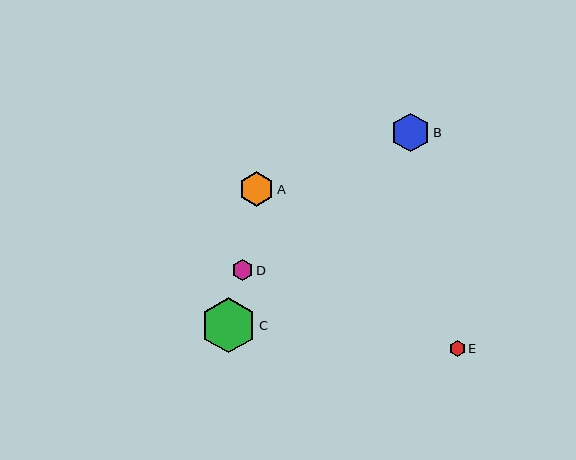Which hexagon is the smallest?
Hexagon E is the smallest with a size of approximately 16 pixels.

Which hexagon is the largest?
Hexagon C is the largest with a size of approximately 55 pixels.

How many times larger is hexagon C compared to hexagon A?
Hexagon C is approximately 1.6 times the size of hexagon A.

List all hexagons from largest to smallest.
From largest to smallest: C, B, A, D, E.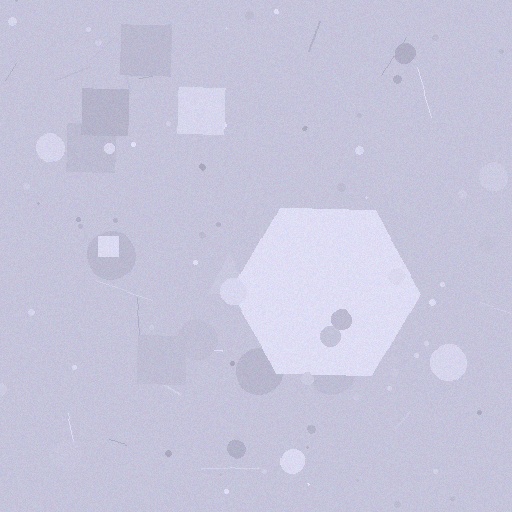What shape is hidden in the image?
A hexagon is hidden in the image.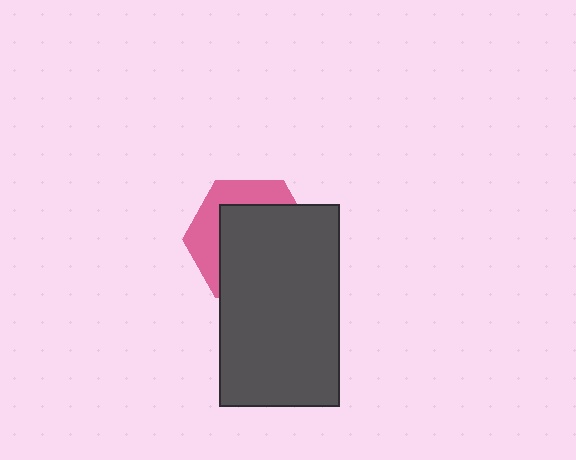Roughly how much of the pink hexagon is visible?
A small part of it is visible (roughly 35%).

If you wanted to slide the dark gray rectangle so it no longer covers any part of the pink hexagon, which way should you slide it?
Slide it toward the lower-right — that is the most direct way to separate the two shapes.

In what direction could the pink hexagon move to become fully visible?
The pink hexagon could move toward the upper-left. That would shift it out from behind the dark gray rectangle entirely.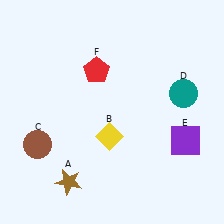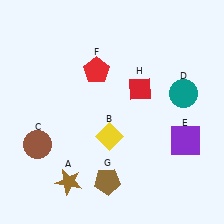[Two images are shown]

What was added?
A brown pentagon (G), a red diamond (H) were added in Image 2.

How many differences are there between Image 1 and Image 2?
There are 2 differences between the two images.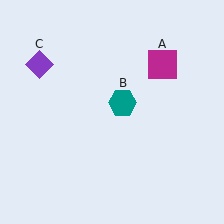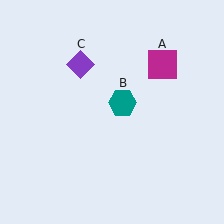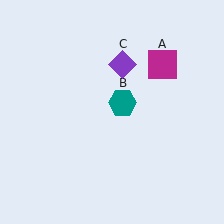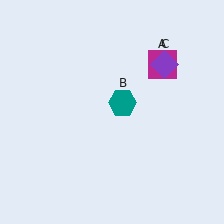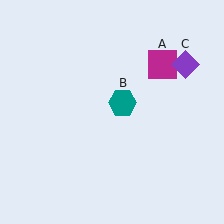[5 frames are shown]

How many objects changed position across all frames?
1 object changed position: purple diamond (object C).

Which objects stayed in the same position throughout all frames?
Magenta square (object A) and teal hexagon (object B) remained stationary.